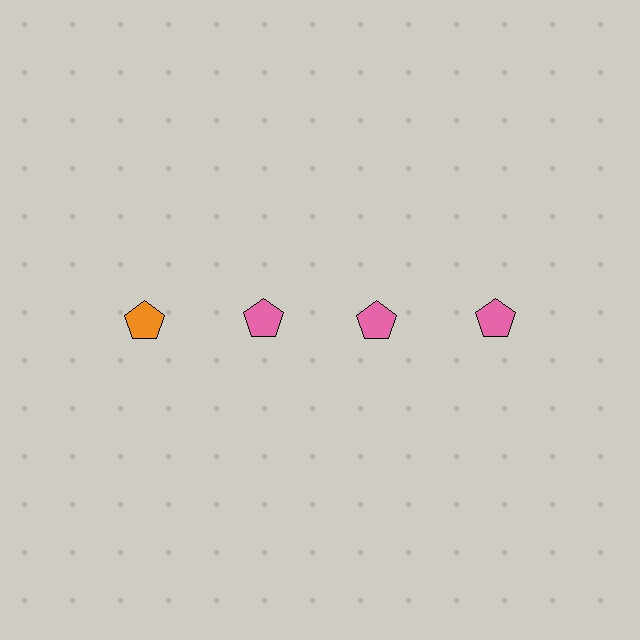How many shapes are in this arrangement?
There are 4 shapes arranged in a grid pattern.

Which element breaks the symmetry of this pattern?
The orange pentagon in the top row, leftmost column breaks the symmetry. All other shapes are pink pentagons.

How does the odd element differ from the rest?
It has a different color: orange instead of pink.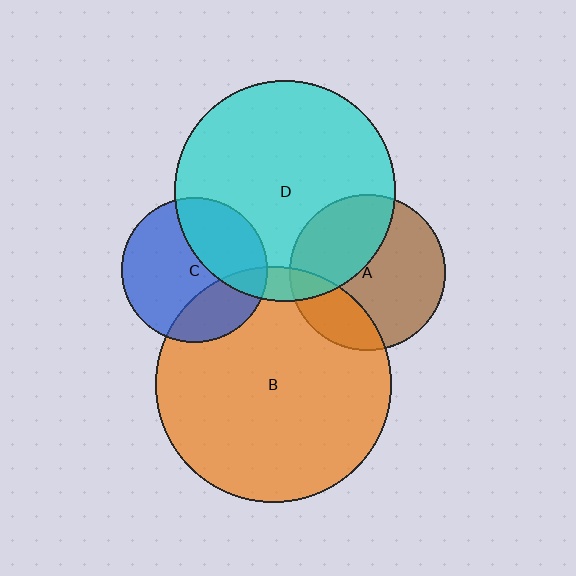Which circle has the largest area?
Circle B (orange).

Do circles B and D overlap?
Yes.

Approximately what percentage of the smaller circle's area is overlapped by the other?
Approximately 5%.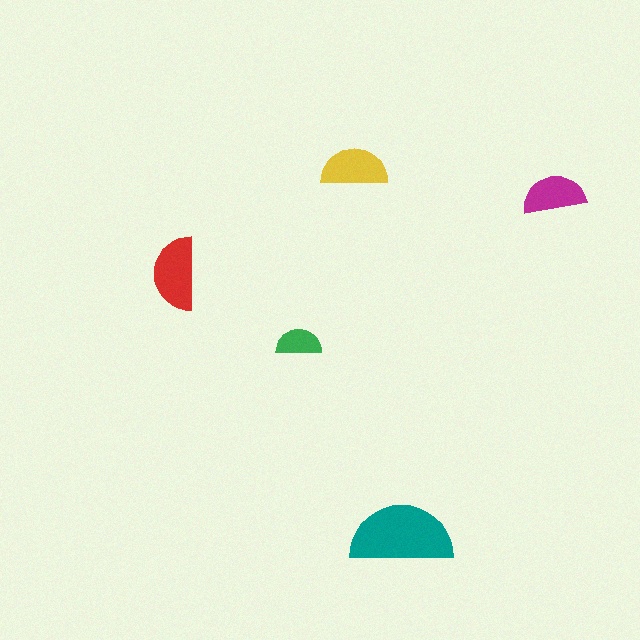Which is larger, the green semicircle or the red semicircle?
The red one.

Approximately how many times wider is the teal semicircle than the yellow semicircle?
About 1.5 times wider.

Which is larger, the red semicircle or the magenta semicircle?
The red one.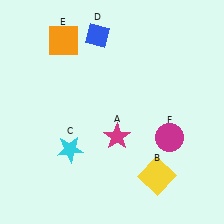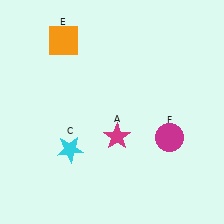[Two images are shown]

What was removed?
The yellow square (B), the blue diamond (D) were removed in Image 2.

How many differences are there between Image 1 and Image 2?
There are 2 differences between the two images.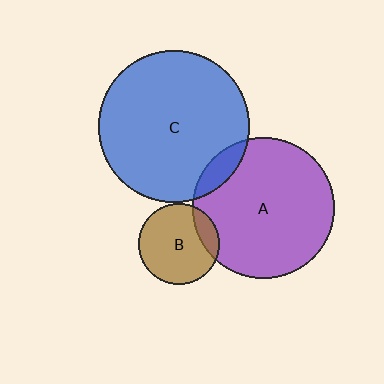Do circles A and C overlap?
Yes.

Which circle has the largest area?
Circle C (blue).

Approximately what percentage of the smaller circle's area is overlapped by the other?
Approximately 10%.